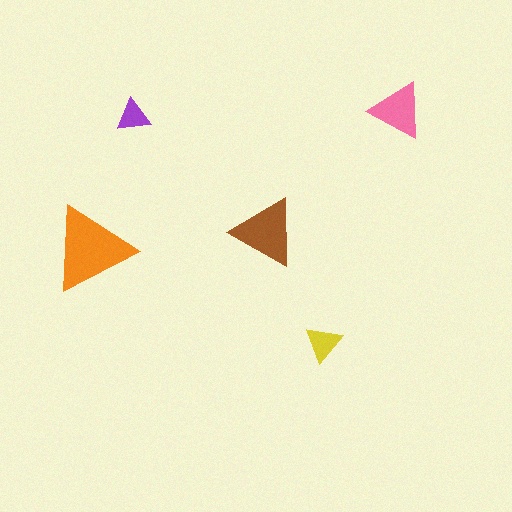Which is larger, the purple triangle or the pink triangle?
The pink one.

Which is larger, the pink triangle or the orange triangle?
The orange one.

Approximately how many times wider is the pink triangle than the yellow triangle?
About 1.5 times wider.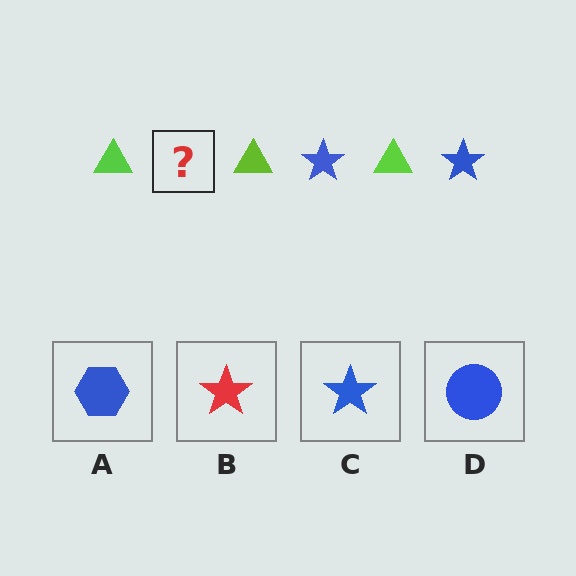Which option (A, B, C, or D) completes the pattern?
C.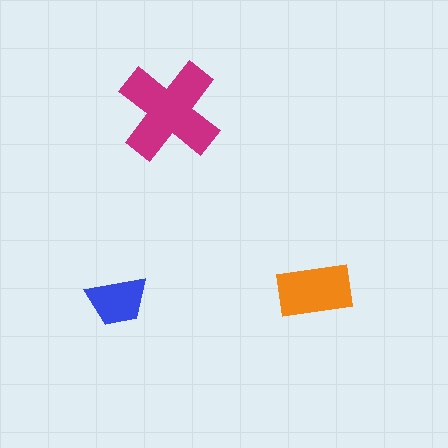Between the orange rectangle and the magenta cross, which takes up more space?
The magenta cross.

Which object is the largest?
The magenta cross.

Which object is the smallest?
The blue trapezoid.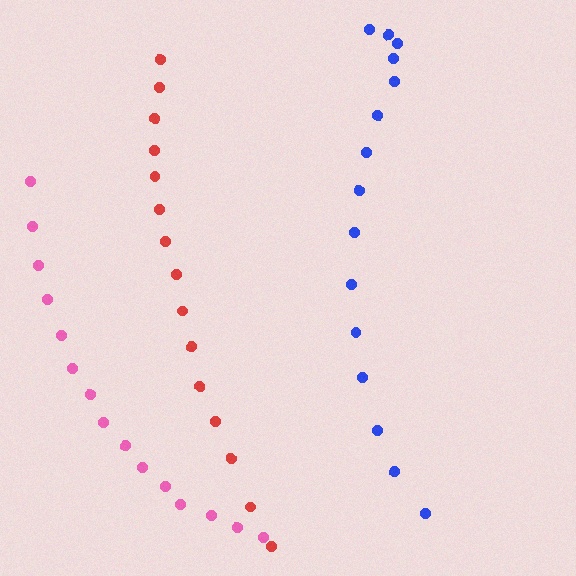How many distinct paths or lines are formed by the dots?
There are 3 distinct paths.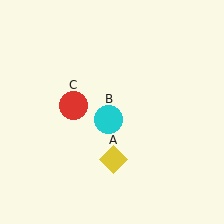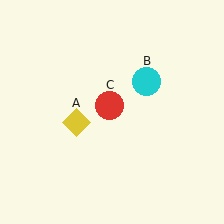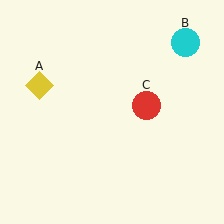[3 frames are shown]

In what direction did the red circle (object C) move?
The red circle (object C) moved right.